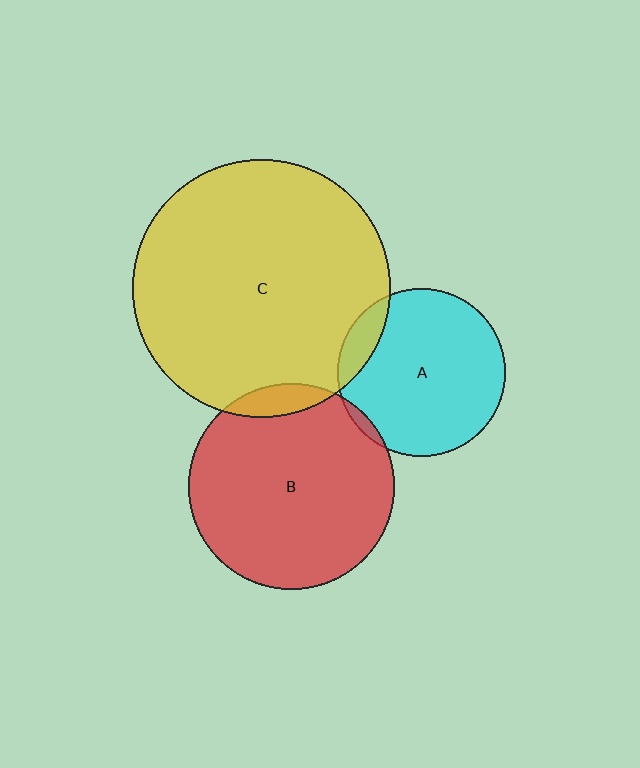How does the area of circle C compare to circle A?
Approximately 2.4 times.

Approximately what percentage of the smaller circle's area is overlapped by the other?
Approximately 5%.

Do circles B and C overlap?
Yes.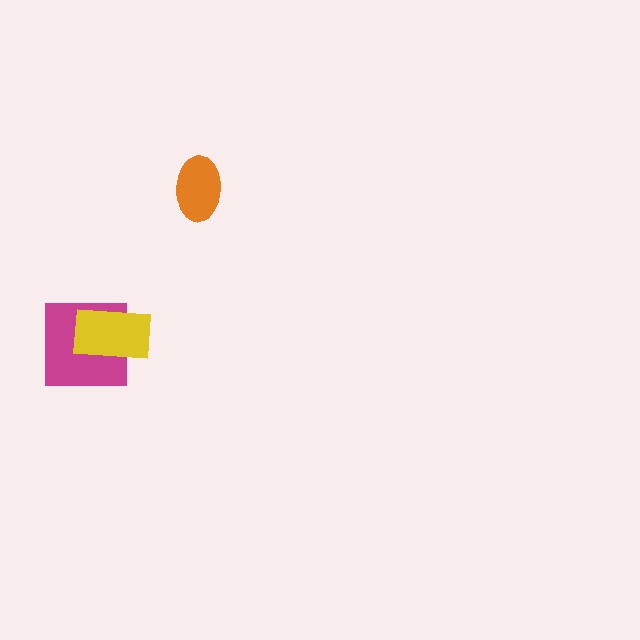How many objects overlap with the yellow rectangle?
1 object overlaps with the yellow rectangle.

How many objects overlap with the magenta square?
1 object overlaps with the magenta square.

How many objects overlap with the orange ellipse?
0 objects overlap with the orange ellipse.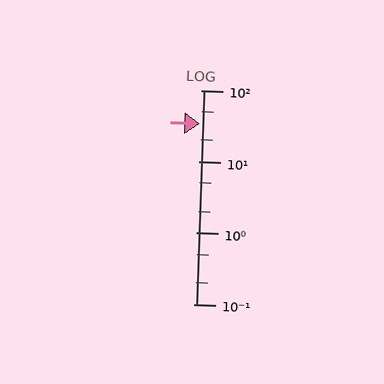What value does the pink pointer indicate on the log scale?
The pointer indicates approximately 34.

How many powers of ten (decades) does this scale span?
The scale spans 3 decades, from 0.1 to 100.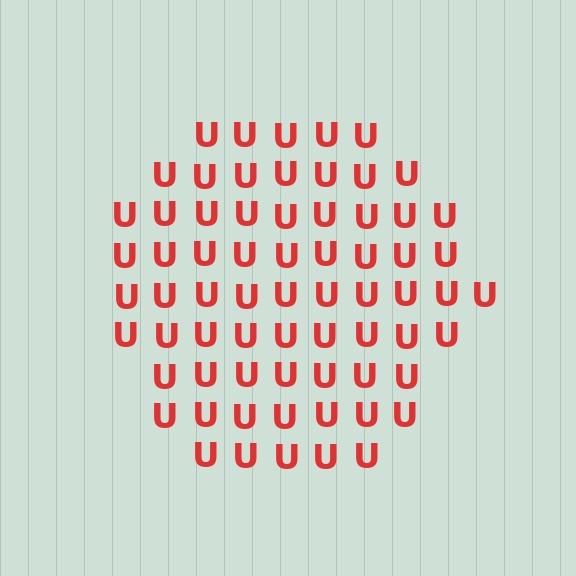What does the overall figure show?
The overall figure shows a hexagon.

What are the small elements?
The small elements are letter U's.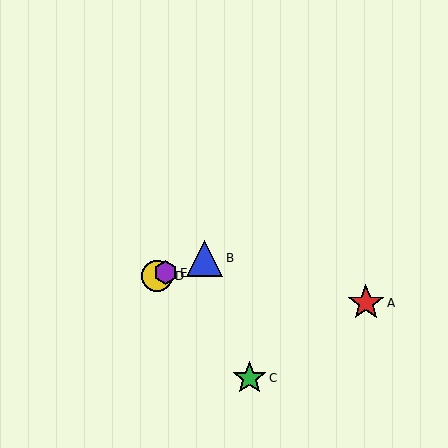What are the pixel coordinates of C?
Object C is at (250, 378).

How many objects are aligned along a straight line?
3 objects (B, D, E) are aligned along a straight line.